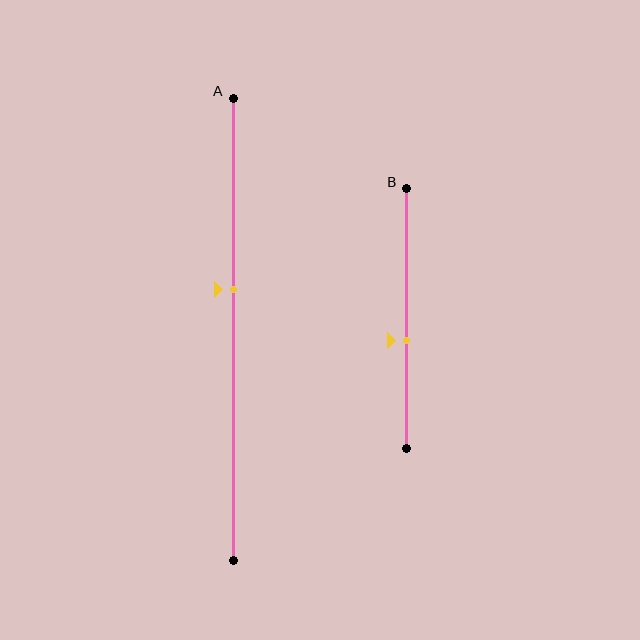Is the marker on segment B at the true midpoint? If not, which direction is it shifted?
No, the marker on segment B is shifted downward by about 8% of the segment length.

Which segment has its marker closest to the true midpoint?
Segment B has its marker closest to the true midpoint.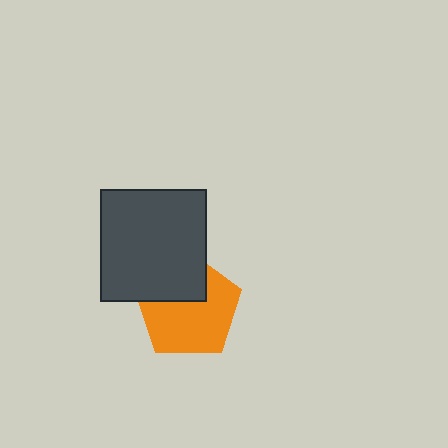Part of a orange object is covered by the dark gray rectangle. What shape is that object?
It is a pentagon.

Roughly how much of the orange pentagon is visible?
Most of it is visible (roughly 67%).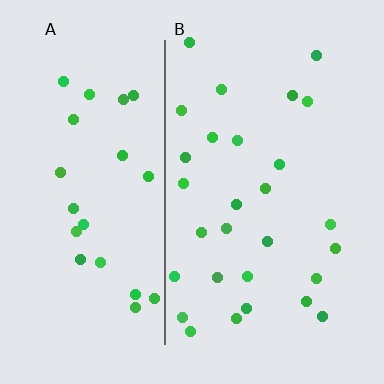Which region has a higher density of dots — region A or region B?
B (the right).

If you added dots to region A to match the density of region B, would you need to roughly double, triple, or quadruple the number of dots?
Approximately double.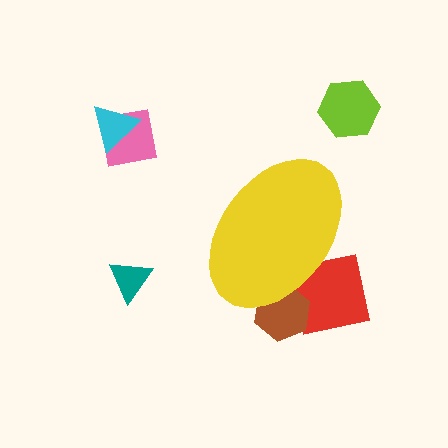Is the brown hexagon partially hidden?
Yes, the brown hexagon is partially hidden behind the yellow ellipse.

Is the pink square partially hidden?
No, the pink square is fully visible.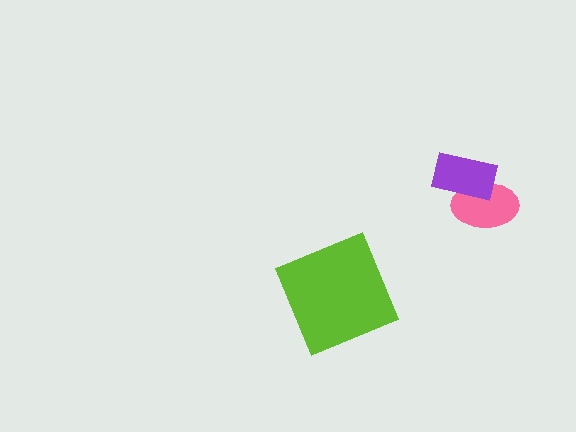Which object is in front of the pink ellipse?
The purple rectangle is in front of the pink ellipse.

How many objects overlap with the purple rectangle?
1 object overlaps with the purple rectangle.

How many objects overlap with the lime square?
0 objects overlap with the lime square.